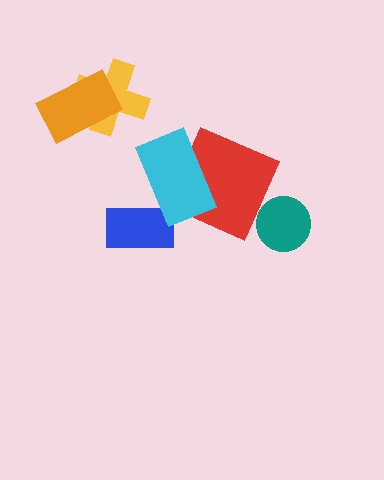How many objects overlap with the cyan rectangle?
2 objects overlap with the cyan rectangle.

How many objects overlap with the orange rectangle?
1 object overlaps with the orange rectangle.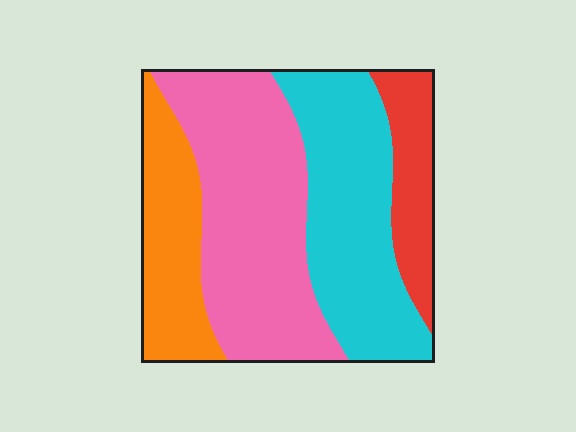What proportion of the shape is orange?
Orange covers around 20% of the shape.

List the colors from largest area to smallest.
From largest to smallest: pink, cyan, orange, red.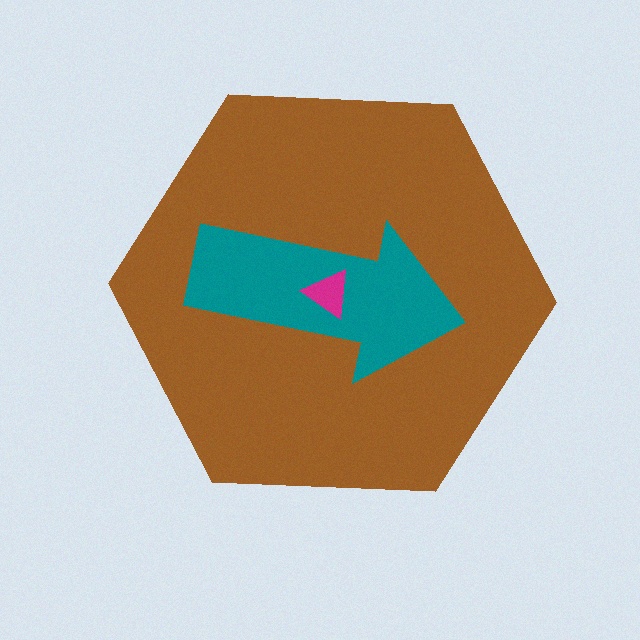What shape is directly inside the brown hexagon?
The teal arrow.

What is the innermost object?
The magenta triangle.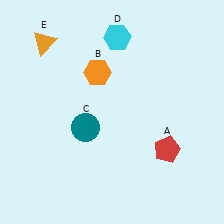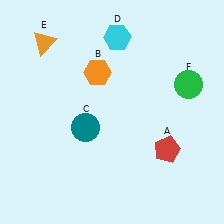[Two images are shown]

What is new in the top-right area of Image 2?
A green circle (F) was added in the top-right area of Image 2.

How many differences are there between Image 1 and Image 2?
There is 1 difference between the two images.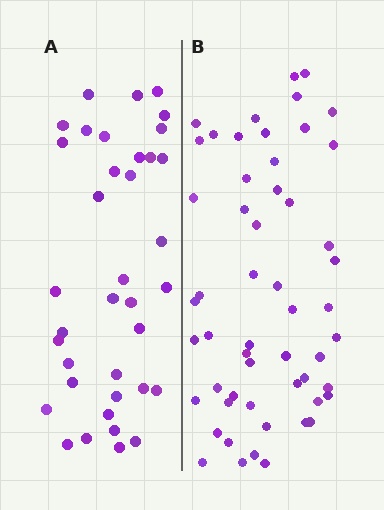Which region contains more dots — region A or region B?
Region B (the right region) has more dots.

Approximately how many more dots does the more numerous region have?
Region B has approximately 15 more dots than region A.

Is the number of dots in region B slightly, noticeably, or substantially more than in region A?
Region B has substantially more. The ratio is roughly 1.5 to 1.